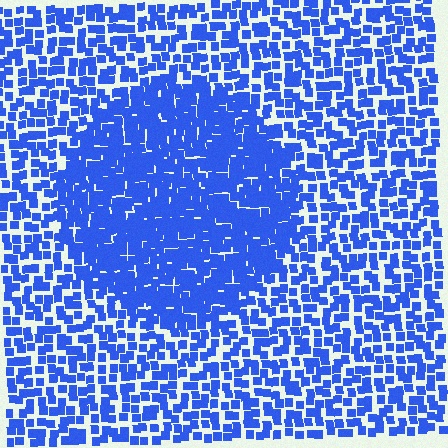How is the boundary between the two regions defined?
The boundary is defined by a change in element density (approximately 1.9x ratio). All elements are the same color, size, and shape.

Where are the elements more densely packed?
The elements are more densely packed inside the circle boundary.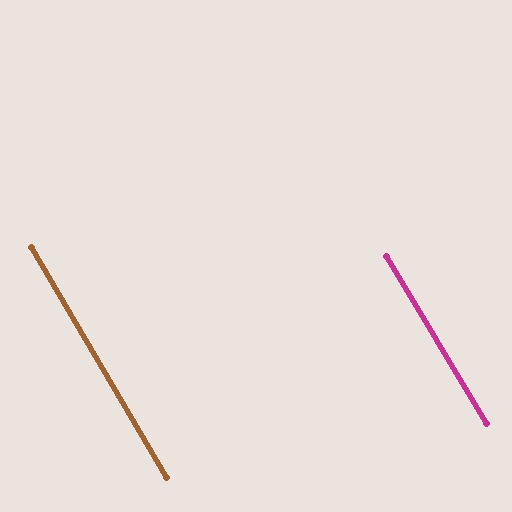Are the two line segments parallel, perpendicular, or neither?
Parallel — their directions differ by only 0.4°.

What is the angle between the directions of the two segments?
Approximately 0 degrees.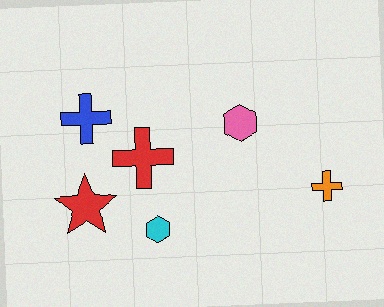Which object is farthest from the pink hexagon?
The red star is farthest from the pink hexagon.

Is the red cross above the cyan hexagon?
Yes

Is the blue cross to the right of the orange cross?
No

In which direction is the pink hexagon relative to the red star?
The pink hexagon is to the right of the red star.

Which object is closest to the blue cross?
The red cross is closest to the blue cross.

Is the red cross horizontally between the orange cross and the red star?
Yes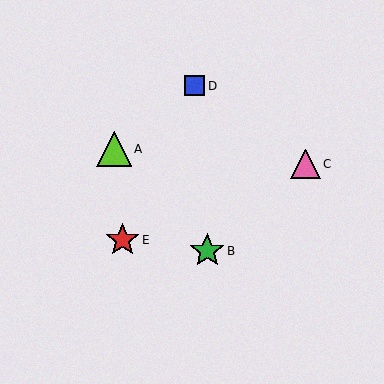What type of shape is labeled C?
Shape C is a pink triangle.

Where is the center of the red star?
The center of the red star is at (122, 240).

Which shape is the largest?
The lime triangle (labeled A) is the largest.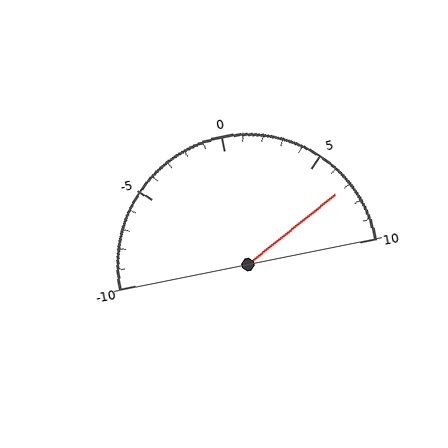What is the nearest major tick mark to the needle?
The nearest major tick mark is 5.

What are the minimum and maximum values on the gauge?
The gauge ranges from -10 to 10.